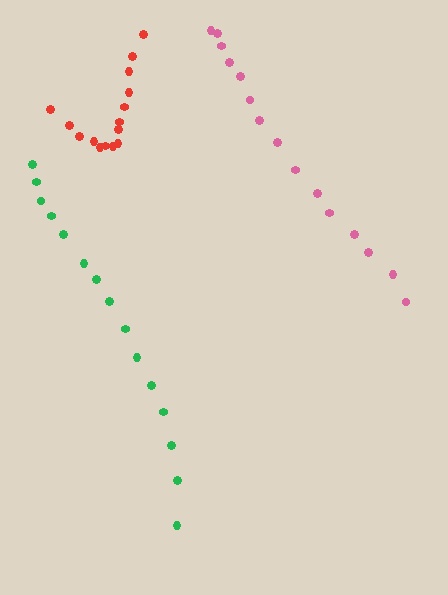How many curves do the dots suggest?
There are 3 distinct paths.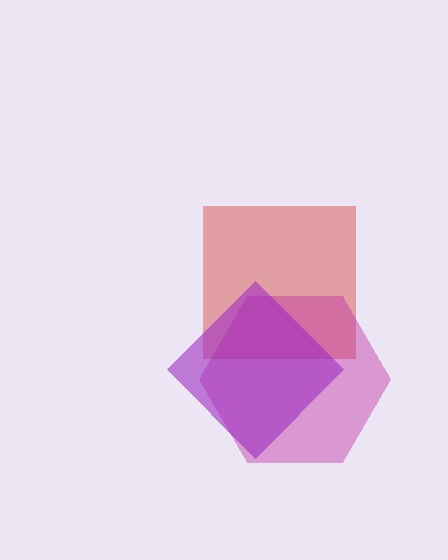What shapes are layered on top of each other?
The layered shapes are: a red square, a magenta hexagon, a purple diamond.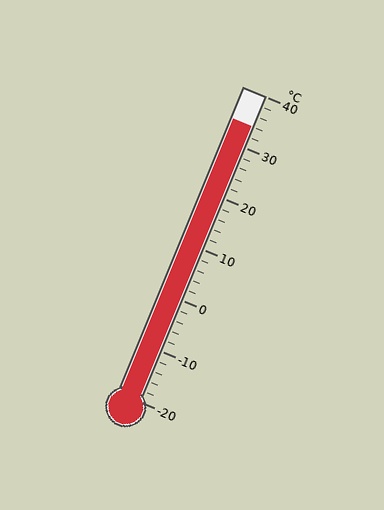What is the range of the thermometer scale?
The thermometer scale ranges from -20°C to 40°C.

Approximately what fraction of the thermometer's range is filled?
The thermometer is filled to approximately 90% of its range.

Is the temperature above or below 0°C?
The temperature is above 0°C.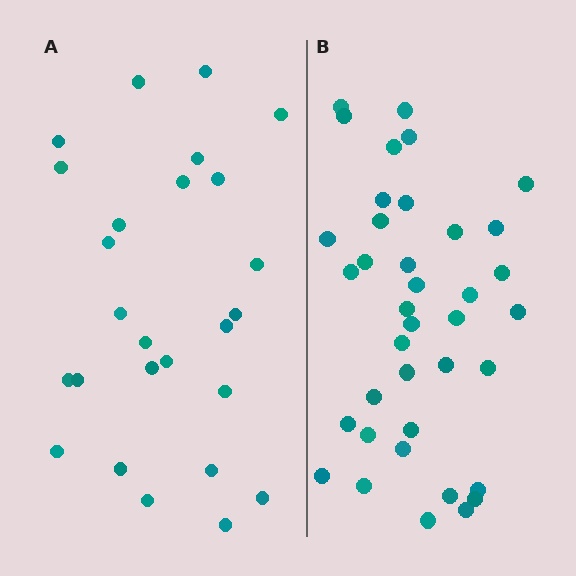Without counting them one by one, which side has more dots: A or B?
Region B (the right region) has more dots.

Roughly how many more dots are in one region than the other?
Region B has roughly 12 or so more dots than region A.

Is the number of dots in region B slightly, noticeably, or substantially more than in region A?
Region B has substantially more. The ratio is roughly 1.5 to 1.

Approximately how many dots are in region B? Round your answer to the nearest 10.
About 40 dots. (The exact count is 38, which rounds to 40.)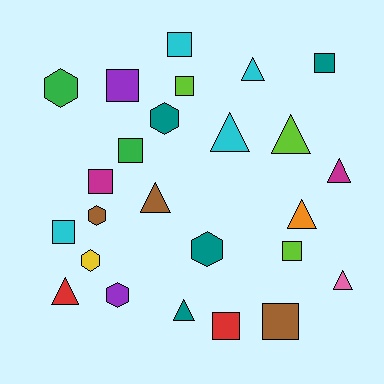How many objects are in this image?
There are 25 objects.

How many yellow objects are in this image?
There is 1 yellow object.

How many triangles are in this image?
There are 9 triangles.